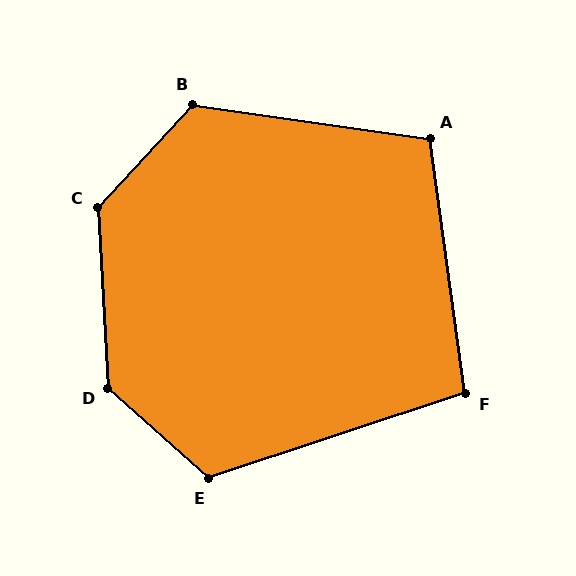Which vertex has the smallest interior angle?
F, at approximately 101 degrees.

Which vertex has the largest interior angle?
D, at approximately 135 degrees.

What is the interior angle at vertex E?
Approximately 120 degrees (obtuse).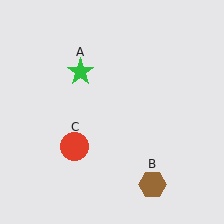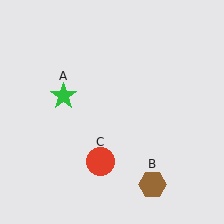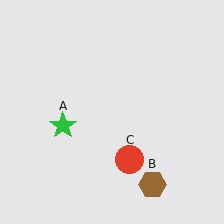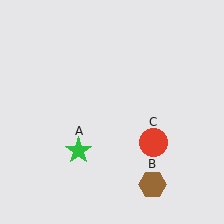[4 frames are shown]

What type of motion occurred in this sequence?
The green star (object A), red circle (object C) rotated counterclockwise around the center of the scene.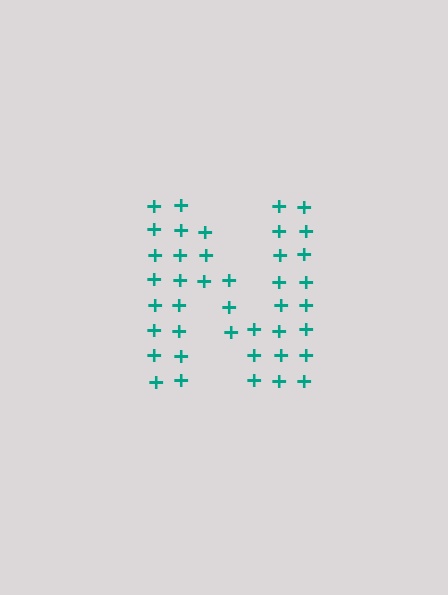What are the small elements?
The small elements are plus signs.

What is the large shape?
The large shape is the letter N.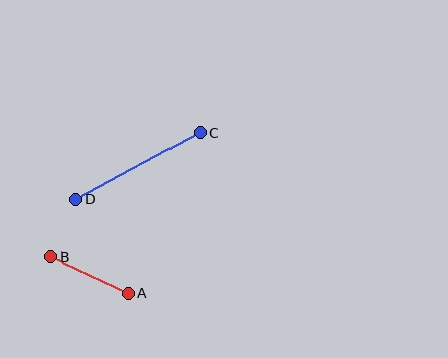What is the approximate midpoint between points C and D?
The midpoint is at approximately (138, 166) pixels.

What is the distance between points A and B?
The distance is approximately 85 pixels.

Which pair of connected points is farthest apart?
Points C and D are farthest apart.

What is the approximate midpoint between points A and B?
The midpoint is at approximately (90, 275) pixels.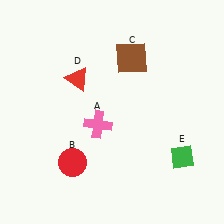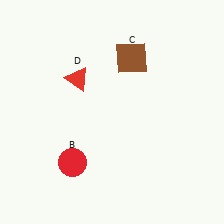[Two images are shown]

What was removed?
The green diamond (E), the pink cross (A) were removed in Image 2.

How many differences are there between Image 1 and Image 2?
There are 2 differences between the two images.